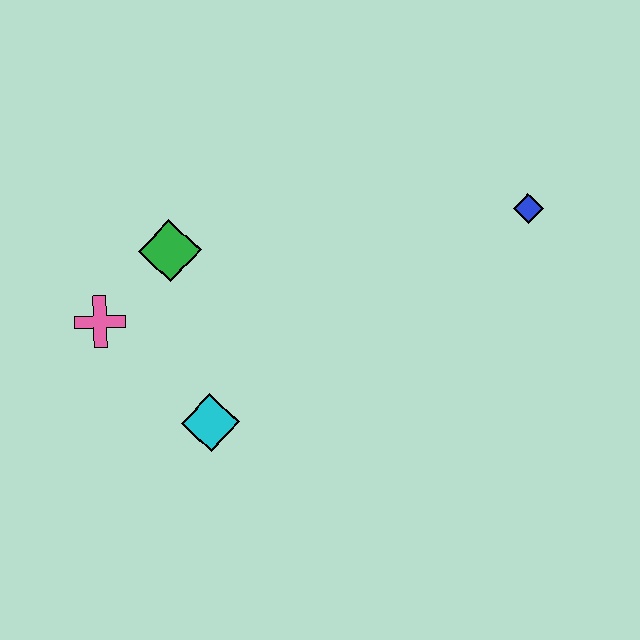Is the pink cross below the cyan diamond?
No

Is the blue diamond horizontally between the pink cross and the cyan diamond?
No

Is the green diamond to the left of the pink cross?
No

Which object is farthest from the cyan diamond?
The blue diamond is farthest from the cyan diamond.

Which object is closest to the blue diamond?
The green diamond is closest to the blue diamond.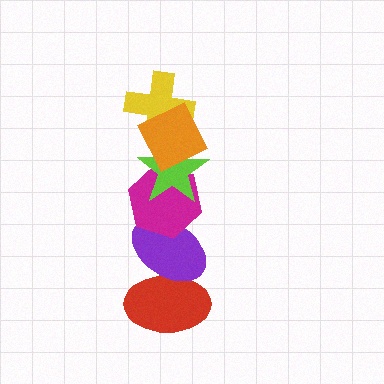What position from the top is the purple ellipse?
The purple ellipse is 5th from the top.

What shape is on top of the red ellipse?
The purple ellipse is on top of the red ellipse.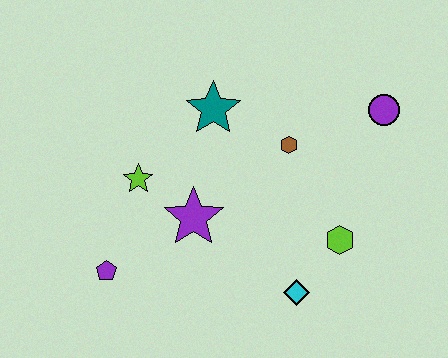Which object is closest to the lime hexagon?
The cyan diamond is closest to the lime hexagon.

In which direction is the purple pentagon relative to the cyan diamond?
The purple pentagon is to the left of the cyan diamond.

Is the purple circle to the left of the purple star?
No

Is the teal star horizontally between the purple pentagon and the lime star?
No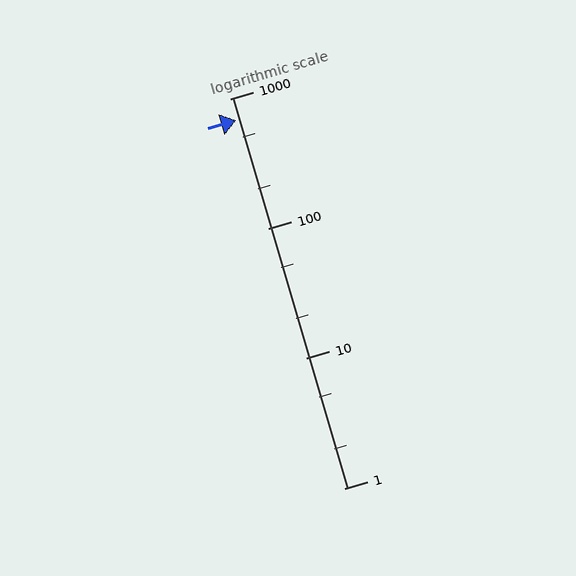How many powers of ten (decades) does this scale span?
The scale spans 3 decades, from 1 to 1000.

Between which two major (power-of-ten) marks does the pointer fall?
The pointer is between 100 and 1000.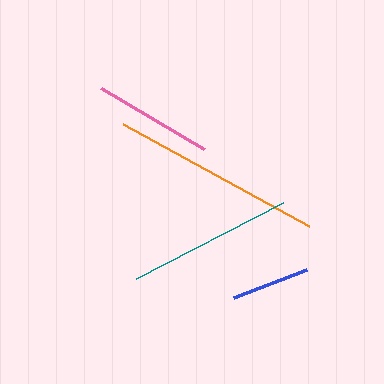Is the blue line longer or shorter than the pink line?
The pink line is longer than the blue line.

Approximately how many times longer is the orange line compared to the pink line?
The orange line is approximately 1.8 times the length of the pink line.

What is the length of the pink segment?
The pink segment is approximately 119 pixels long.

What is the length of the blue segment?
The blue segment is approximately 77 pixels long.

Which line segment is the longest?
The orange line is the longest at approximately 212 pixels.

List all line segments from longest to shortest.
From longest to shortest: orange, teal, pink, blue.